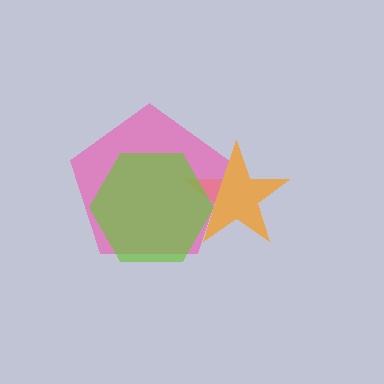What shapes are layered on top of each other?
The layered shapes are: an orange star, a pink pentagon, a lime hexagon.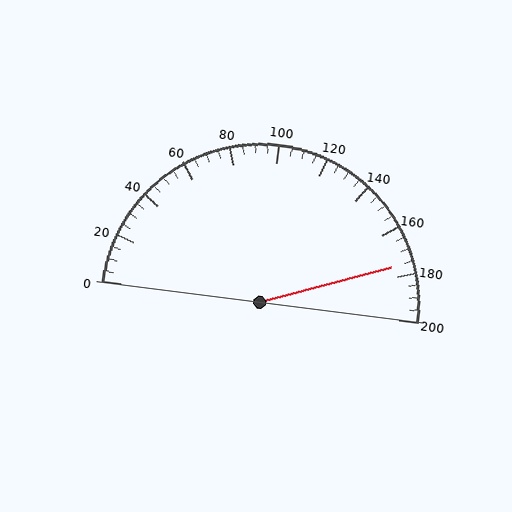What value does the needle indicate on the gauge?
The needle indicates approximately 175.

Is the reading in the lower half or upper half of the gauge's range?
The reading is in the upper half of the range (0 to 200).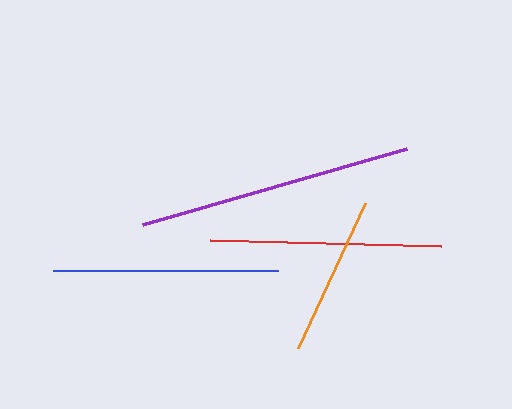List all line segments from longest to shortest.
From longest to shortest: purple, red, blue, orange.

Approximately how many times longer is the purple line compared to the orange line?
The purple line is approximately 1.7 times the length of the orange line.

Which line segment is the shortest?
The orange line is the shortest at approximately 159 pixels.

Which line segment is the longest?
The purple line is the longest at approximately 275 pixels.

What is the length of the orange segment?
The orange segment is approximately 159 pixels long.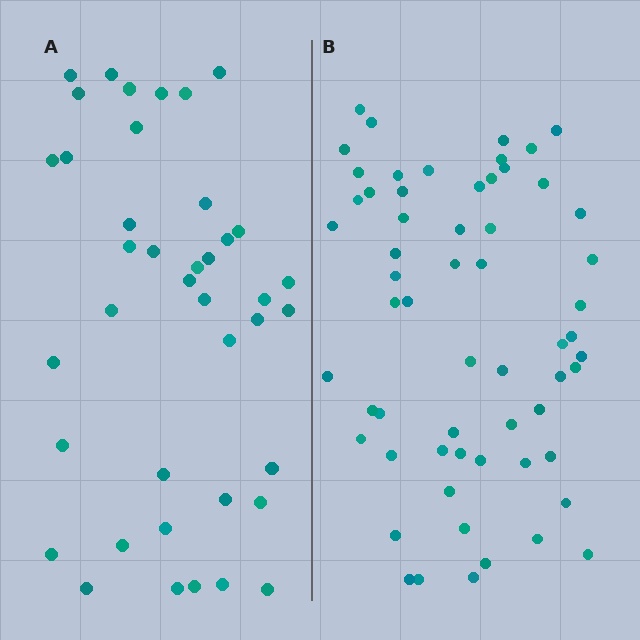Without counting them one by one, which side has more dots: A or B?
Region B (the right region) has more dots.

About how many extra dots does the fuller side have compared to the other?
Region B has approximately 20 more dots than region A.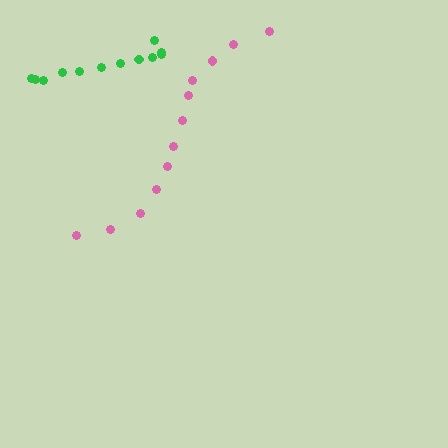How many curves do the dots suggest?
There are 2 distinct paths.